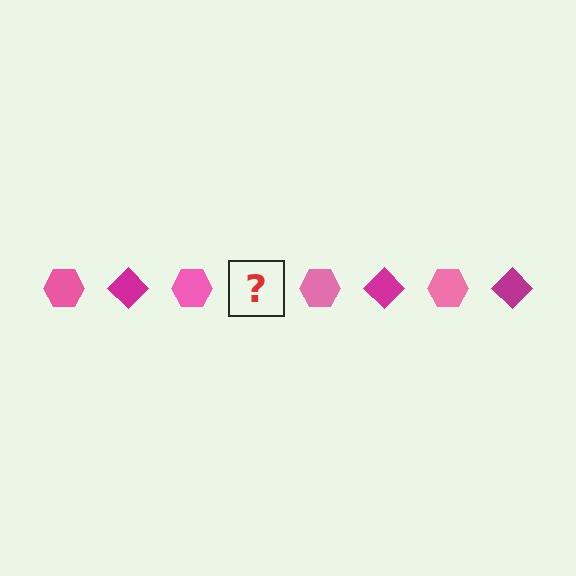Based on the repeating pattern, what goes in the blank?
The blank should be a magenta diamond.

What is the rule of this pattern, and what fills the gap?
The rule is that the pattern alternates between pink hexagon and magenta diamond. The gap should be filled with a magenta diamond.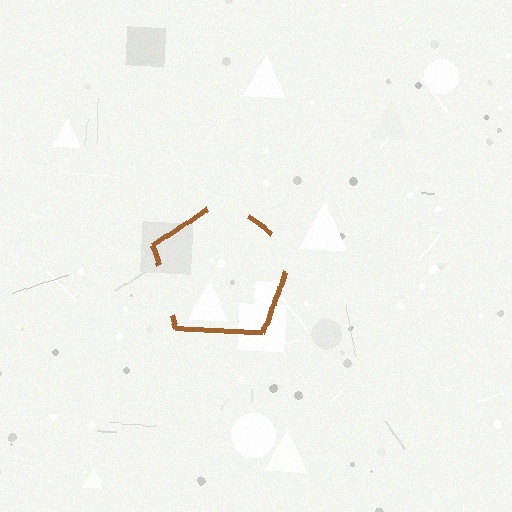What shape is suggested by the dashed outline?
The dashed outline suggests a pentagon.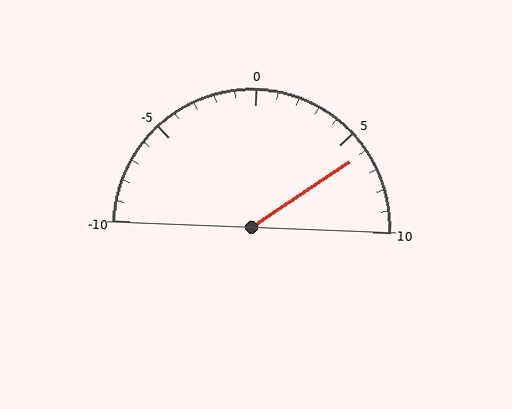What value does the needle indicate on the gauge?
The needle indicates approximately 6.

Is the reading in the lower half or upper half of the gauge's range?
The reading is in the upper half of the range (-10 to 10).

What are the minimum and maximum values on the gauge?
The gauge ranges from -10 to 10.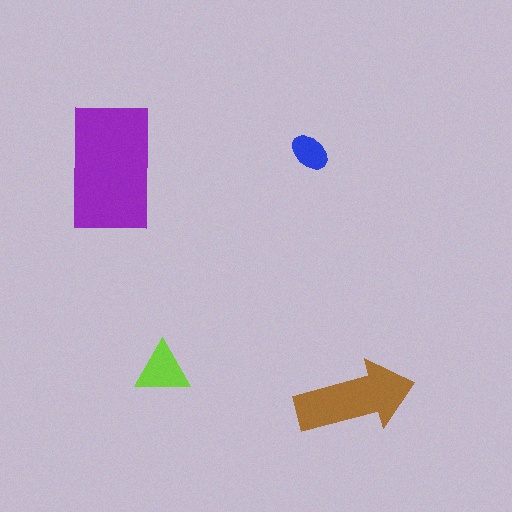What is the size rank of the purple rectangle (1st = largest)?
1st.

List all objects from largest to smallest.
The purple rectangle, the brown arrow, the lime triangle, the blue ellipse.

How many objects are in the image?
There are 4 objects in the image.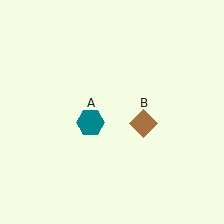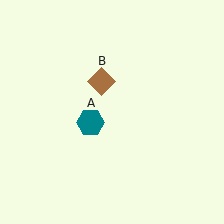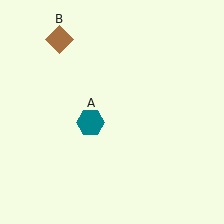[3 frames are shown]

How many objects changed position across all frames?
1 object changed position: brown diamond (object B).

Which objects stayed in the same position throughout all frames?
Teal hexagon (object A) remained stationary.